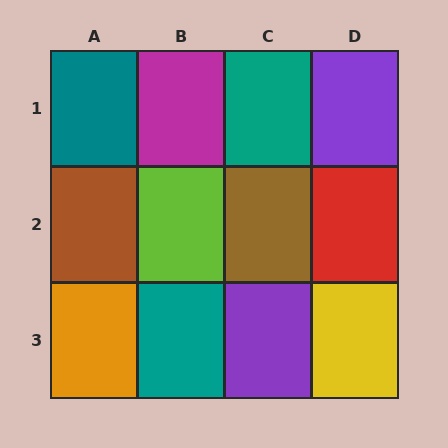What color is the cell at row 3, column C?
Purple.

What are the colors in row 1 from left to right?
Teal, magenta, teal, purple.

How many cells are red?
1 cell is red.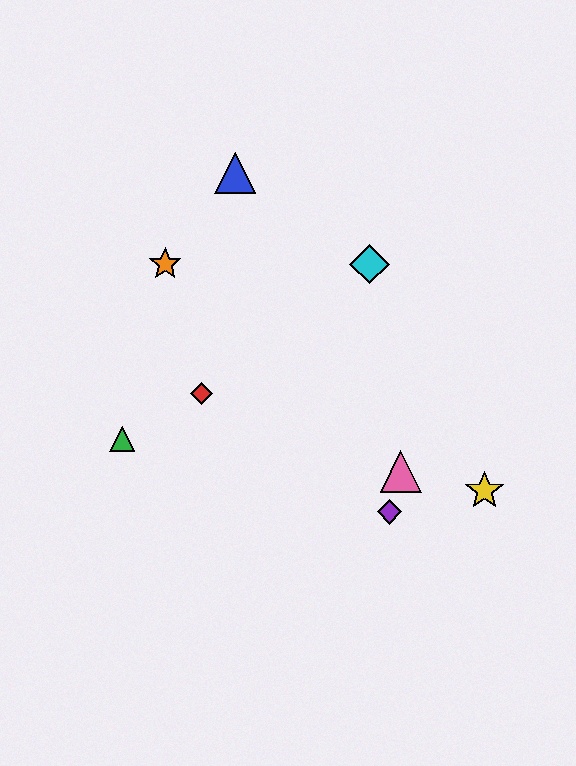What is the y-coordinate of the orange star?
The orange star is at y≈264.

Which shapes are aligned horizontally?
The orange star, the cyan diamond are aligned horizontally.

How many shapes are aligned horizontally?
2 shapes (the orange star, the cyan diamond) are aligned horizontally.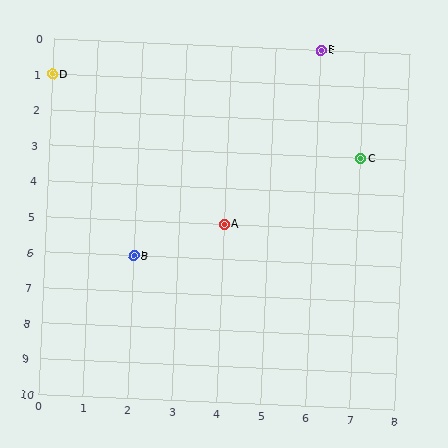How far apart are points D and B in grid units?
Points D and B are 2 columns and 5 rows apart (about 5.4 grid units diagonally).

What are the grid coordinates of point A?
Point A is at grid coordinates (4, 5).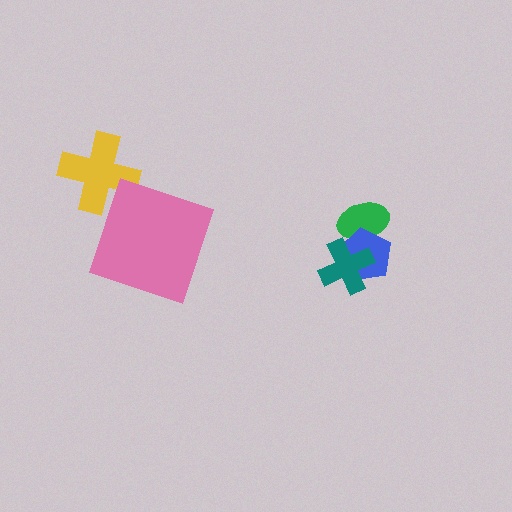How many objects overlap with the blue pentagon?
2 objects overlap with the blue pentagon.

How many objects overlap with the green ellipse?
2 objects overlap with the green ellipse.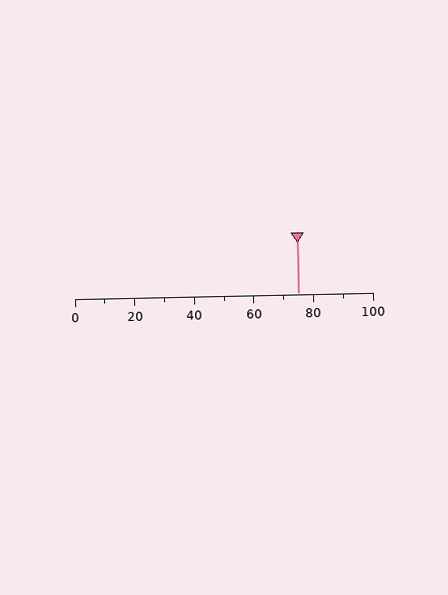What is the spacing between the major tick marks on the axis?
The major ticks are spaced 20 apart.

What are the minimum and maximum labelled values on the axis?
The axis runs from 0 to 100.